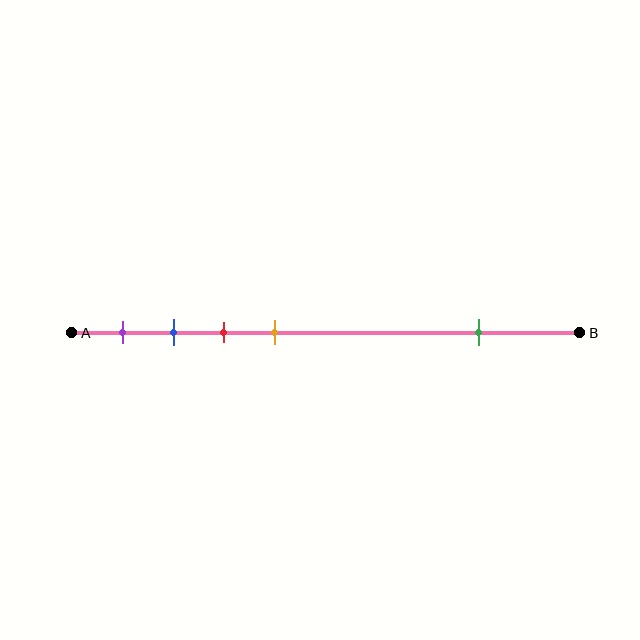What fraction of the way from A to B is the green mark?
The green mark is approximately 80% (0.8) of the way from A to B.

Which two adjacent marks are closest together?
The blue and red marks are the closest adjacent pair.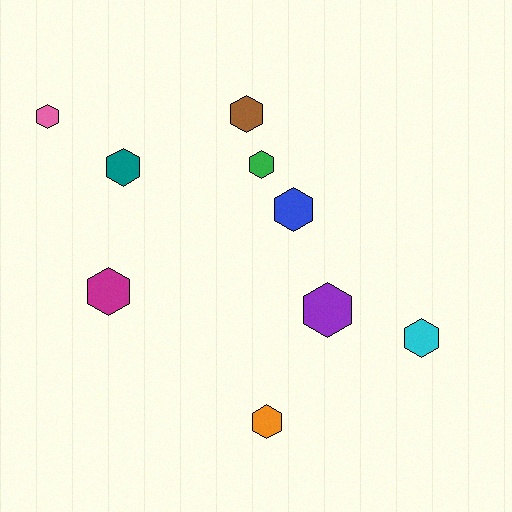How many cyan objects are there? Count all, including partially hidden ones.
There is 1 cyan object.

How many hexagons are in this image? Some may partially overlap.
There are 9 hexagons.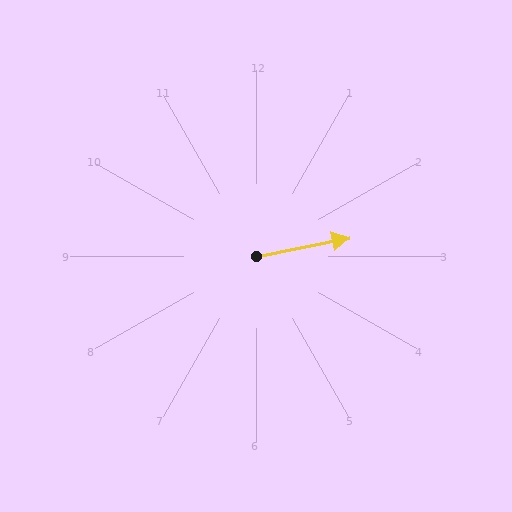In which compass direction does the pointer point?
East.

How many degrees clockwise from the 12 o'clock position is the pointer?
Approximately 79 degrees.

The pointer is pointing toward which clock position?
Roughly 3 o'clock.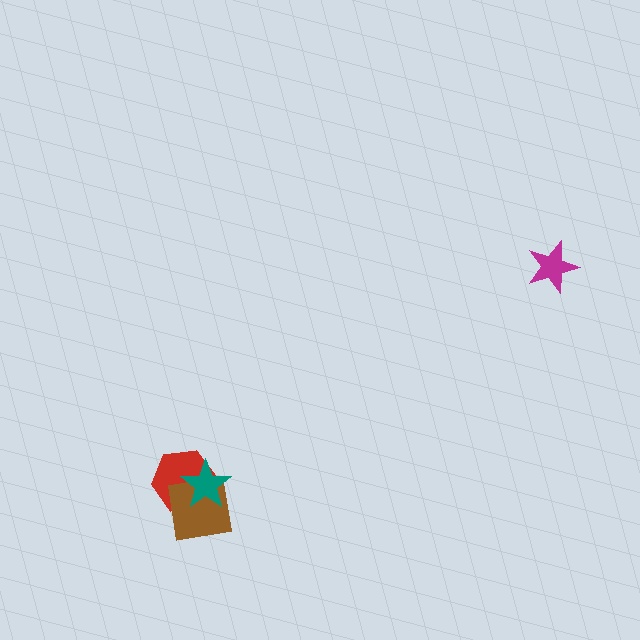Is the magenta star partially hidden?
No, no other shape covers it.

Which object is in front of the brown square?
The teal star is in front of the brown square.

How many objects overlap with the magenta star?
0 objects overlap with the magenta star.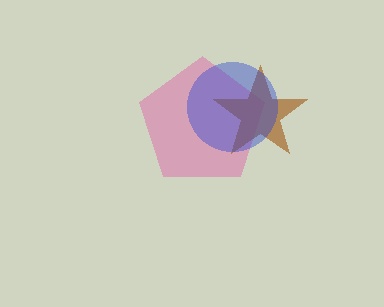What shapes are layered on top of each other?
The layered shapes are: a pink pentagon, a brown star, a blue circle.